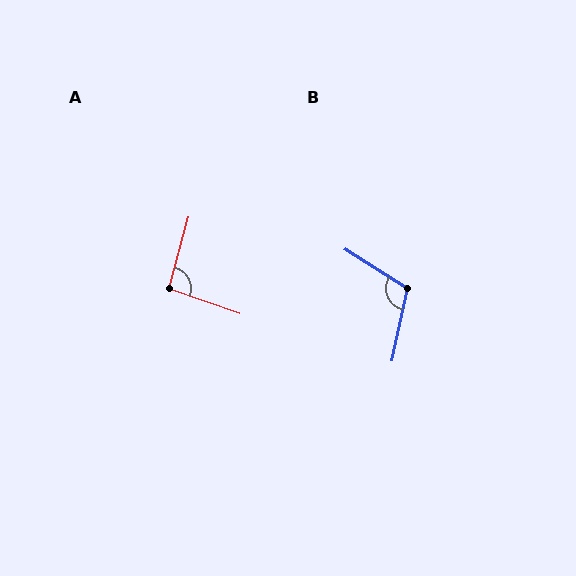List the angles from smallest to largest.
A (94°), B (110°).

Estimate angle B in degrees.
Approximately 110 degrees.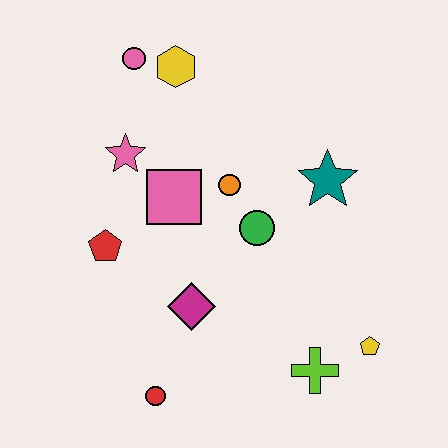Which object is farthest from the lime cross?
The pink circle is farthest from the lime cross.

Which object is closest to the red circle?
The magenta diamond is closest to the red circle.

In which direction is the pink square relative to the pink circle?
The pink square is below the pink circle.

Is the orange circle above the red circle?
Yes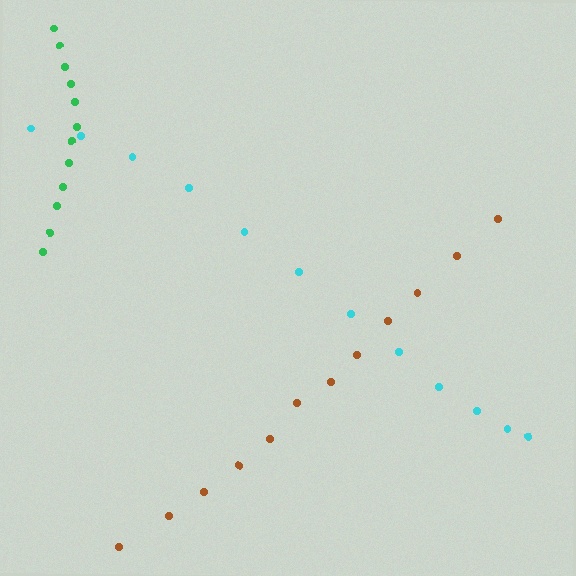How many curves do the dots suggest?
There are 3 distinct paths.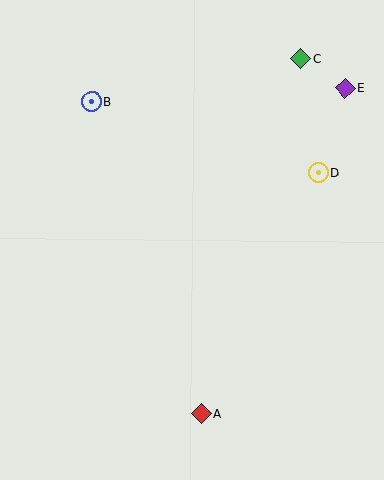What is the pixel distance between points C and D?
The distance between C and D is 115 pixels.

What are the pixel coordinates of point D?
Point D is at (318, 173).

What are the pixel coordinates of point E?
Point E is at (345, 88).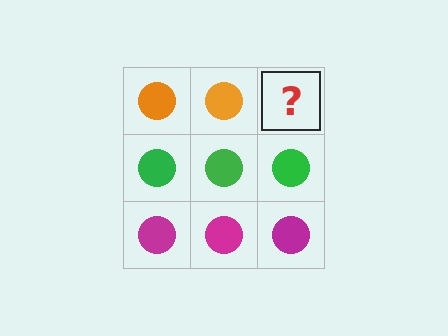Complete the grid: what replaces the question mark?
The question mark should be replaced with an orange circle.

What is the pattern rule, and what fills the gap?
The rule is that each row has a consistent color. The gap should be filled with an orange circle.